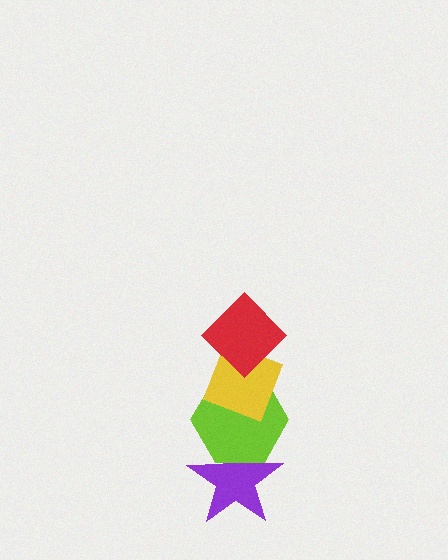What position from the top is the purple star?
The purple star is 4th from the top.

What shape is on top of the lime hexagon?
The yellow diamond is on top of the lime hexagon.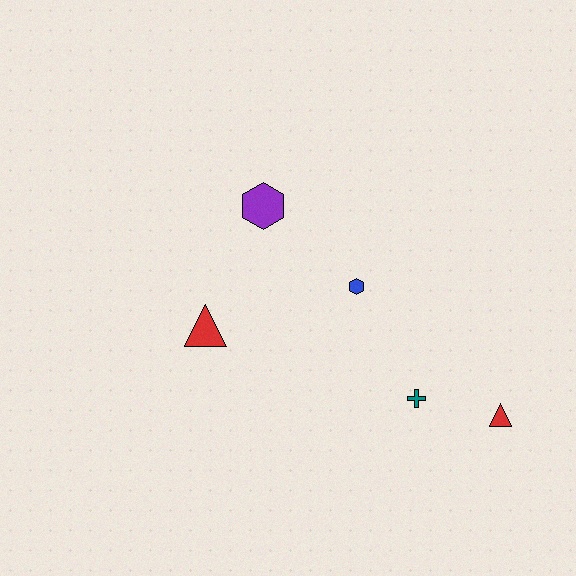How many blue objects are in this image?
There is 1 blue object.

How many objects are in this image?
There are 5 objects.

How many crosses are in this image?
There is 1 cross.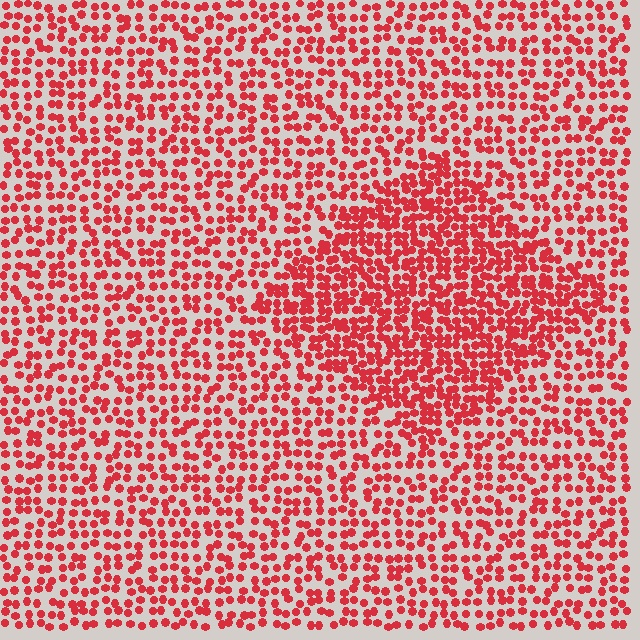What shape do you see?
I see a diamond.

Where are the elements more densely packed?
The elements are more densely packed inside the diamond boundary.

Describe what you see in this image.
The image contains small red elements arranged at two different densities. A diamond-shaped region is visible where the elements are more densely packed than the surrounding area.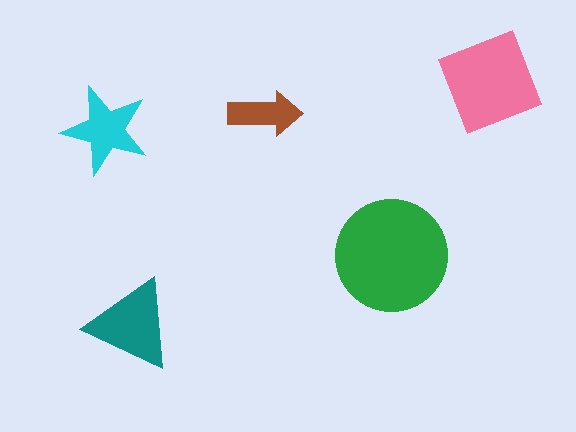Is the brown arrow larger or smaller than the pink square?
Smaller.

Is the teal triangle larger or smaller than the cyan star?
Larger.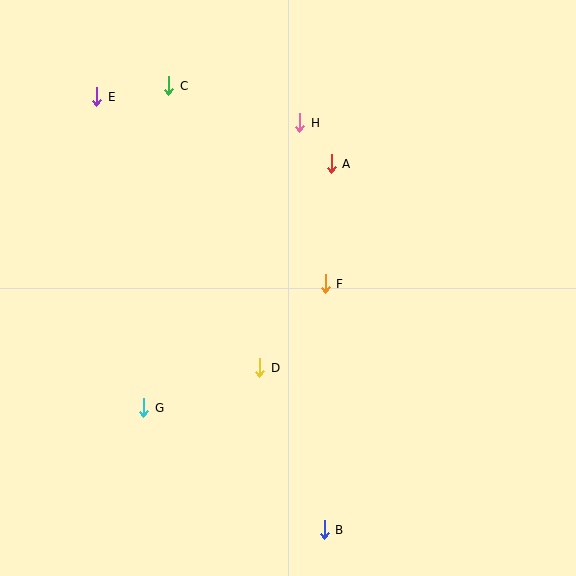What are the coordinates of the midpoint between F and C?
The midpoint between F and C is at (247, 185).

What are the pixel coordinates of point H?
Point H is at (300, 123).